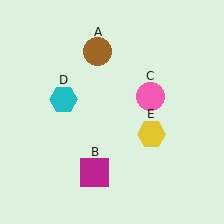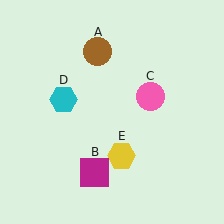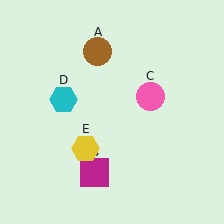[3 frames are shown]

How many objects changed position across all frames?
1 object changed position: yellow hexagon (object E).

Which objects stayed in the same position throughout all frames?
Brown circle (object A) and magenta square (object B) and pink circle (object C) and cyan hexagon (object D) remained stationary.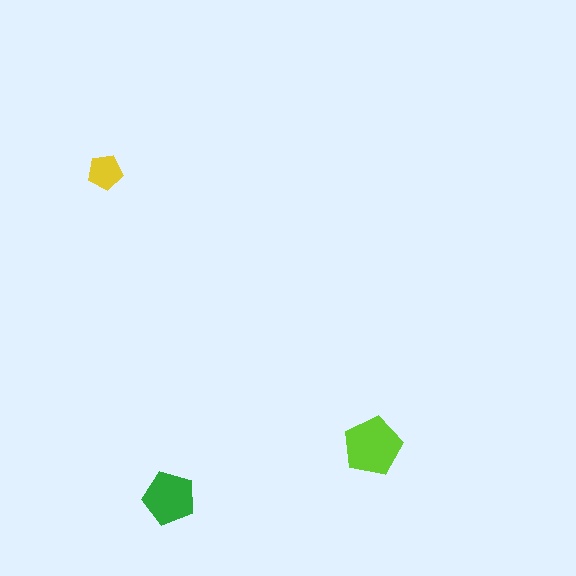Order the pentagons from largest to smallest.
the lime one, the green one, the yellow one.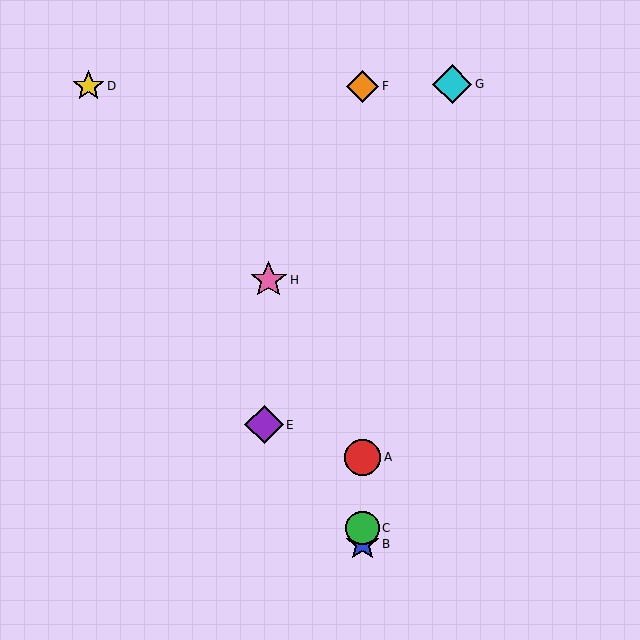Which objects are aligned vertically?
Objects A, B, C, F are aligned vertically.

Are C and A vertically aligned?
Yes, both are at x≈363.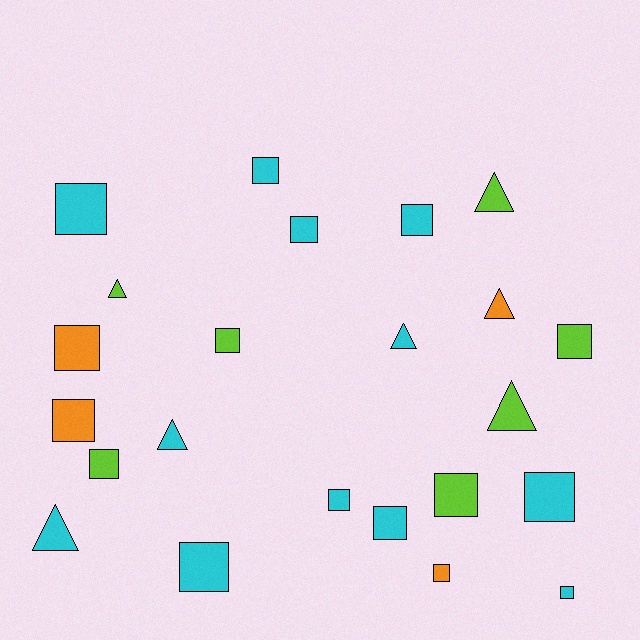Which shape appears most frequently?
Square, with 16 objects.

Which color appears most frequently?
Cyan, with 12 objects.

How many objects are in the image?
There are 23 objects.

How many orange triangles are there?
There is 1 orange triangle.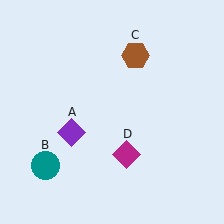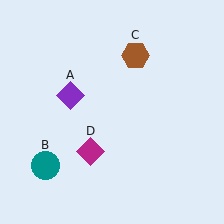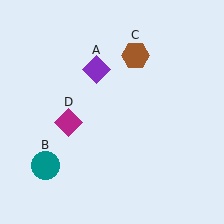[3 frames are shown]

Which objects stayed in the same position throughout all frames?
Teal circle (object B) and brown hexagon (object C) remained stationary.